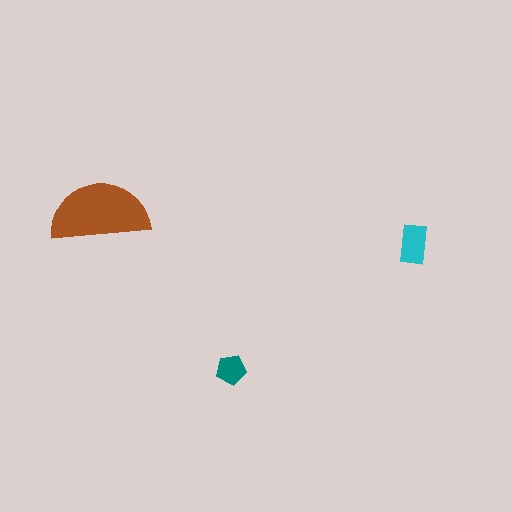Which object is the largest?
The brown semicircle.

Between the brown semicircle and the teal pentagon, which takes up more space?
The brown semicircle.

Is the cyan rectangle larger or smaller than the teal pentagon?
Larger.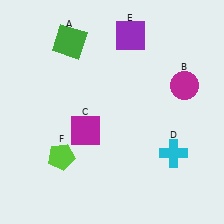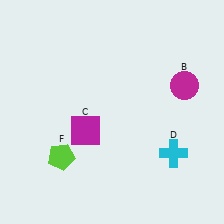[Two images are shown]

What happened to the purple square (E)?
The purple square (E) was removed in Image 2. It was in the top-right area of Image 1.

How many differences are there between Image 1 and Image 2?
There are 2 differences between the two images.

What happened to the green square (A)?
The green square (A) was removed in Image 2. It was in the top-left area of Image 1.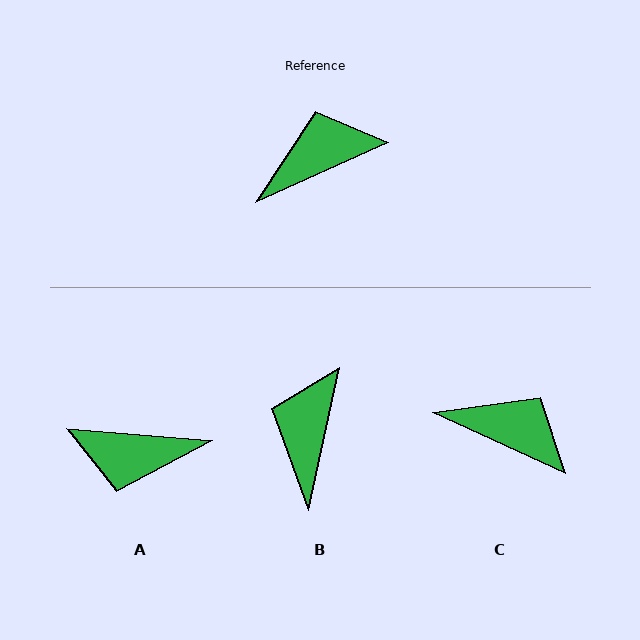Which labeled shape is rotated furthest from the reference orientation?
A, about 151 degrees away.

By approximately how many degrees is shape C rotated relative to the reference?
Approximately 49 degrees clockwise.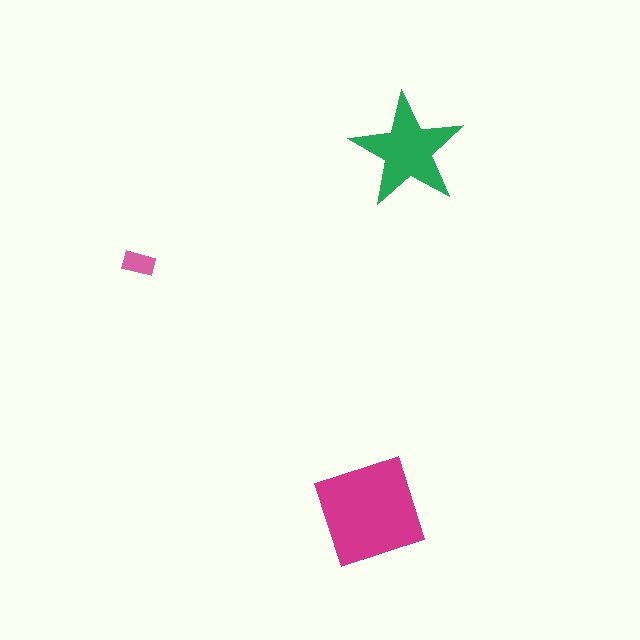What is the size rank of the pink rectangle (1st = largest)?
3rd.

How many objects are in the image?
There are 3 objects in the image.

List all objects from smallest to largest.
The pink rectangle, the green star, the magenta diamond.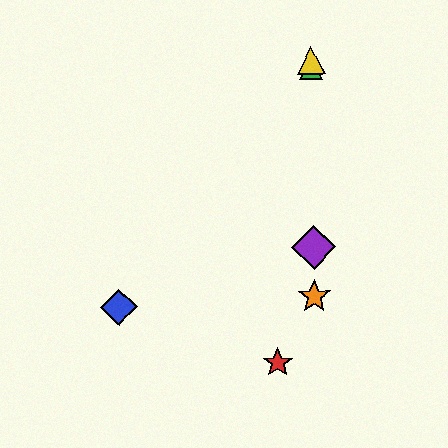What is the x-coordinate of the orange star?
The orange star is at x≈314.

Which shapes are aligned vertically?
The green triangle, the yellow triangle, the purple diamond, the orange star are aligned vertically.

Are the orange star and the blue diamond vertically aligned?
No, the orange star is at x≈314 and the blue diamond is at x≈119.